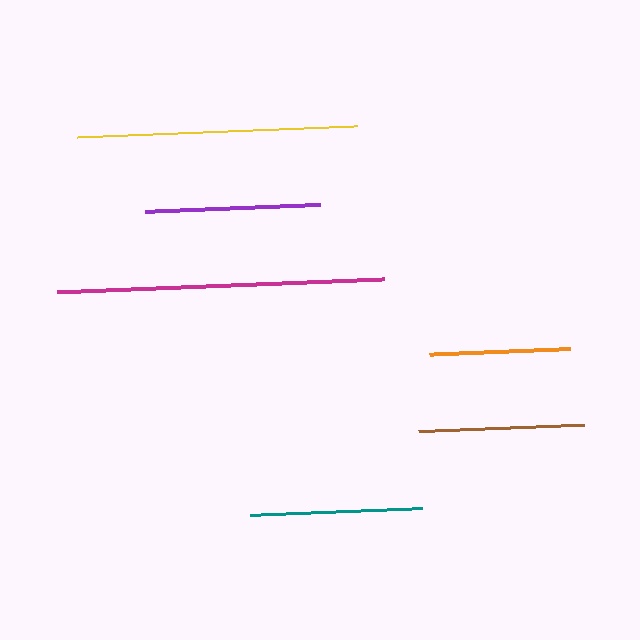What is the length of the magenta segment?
The magenta segment is approximately 327 pixels long.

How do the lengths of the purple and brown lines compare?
The purple and brown lines are approximately the same length.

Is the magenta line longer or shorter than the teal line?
The magenta line is longer than the teal line.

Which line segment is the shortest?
The orange line is the shortest at approximately 141 pixels.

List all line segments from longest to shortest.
From longest to shortest: magenta, yellow, purple, teal, brown, orange.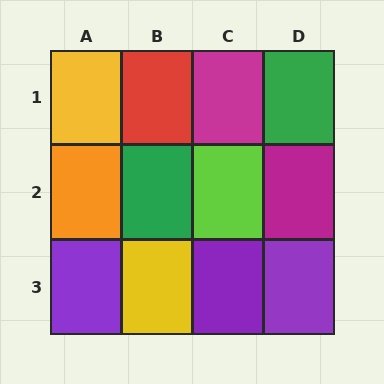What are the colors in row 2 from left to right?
Orange, green, lime, magenta.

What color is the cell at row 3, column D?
Purple.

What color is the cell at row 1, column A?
Yellow.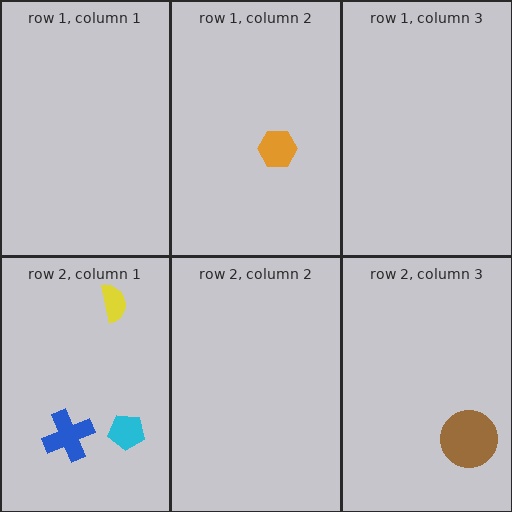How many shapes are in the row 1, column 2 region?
1.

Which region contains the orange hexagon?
The row 1, column 2 region.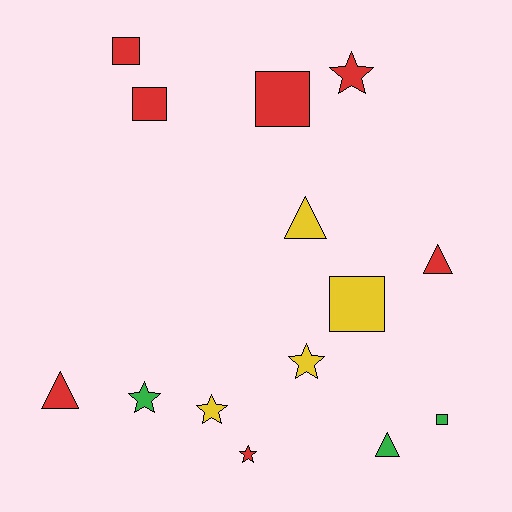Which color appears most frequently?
Red, with 7 objects.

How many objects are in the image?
There are 14 objects.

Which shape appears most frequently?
Star, with 5 objects.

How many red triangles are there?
There are 2 red triangles.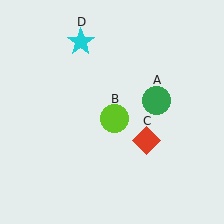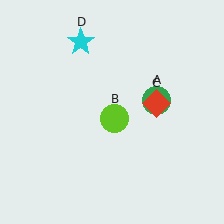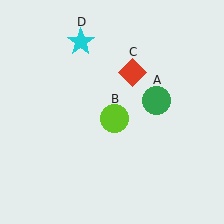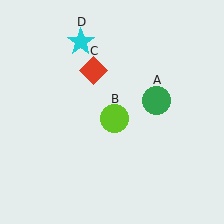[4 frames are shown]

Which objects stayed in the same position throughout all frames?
Green circle (object A) and lime circle (object B) and cyan star (object D) remained stationary.